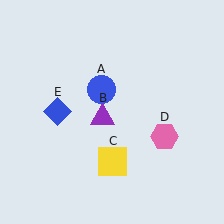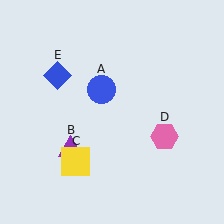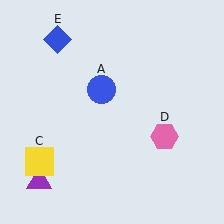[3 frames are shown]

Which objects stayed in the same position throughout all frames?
Blue circle (object A) and pink hexagon (object D) remained stationary.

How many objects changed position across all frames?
3 objects changed position: purple triangle (object B), yellow square (object C), blue diamond (object E).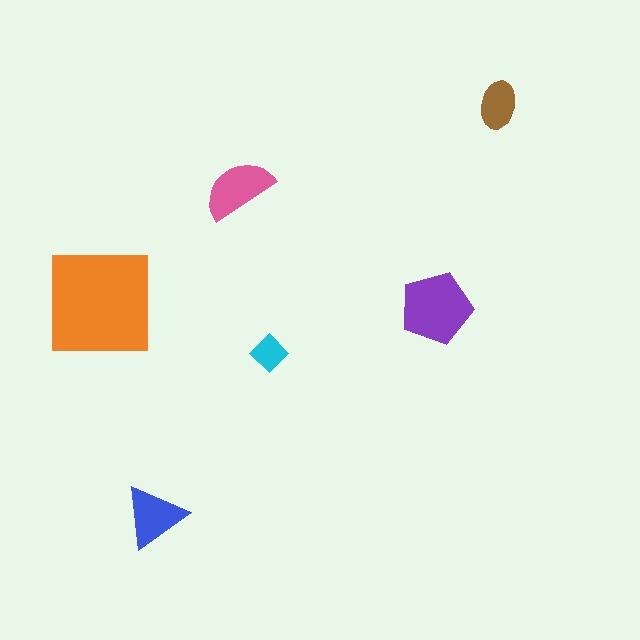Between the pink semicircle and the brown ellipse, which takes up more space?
The pink semicircle.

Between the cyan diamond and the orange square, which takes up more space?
The orange square.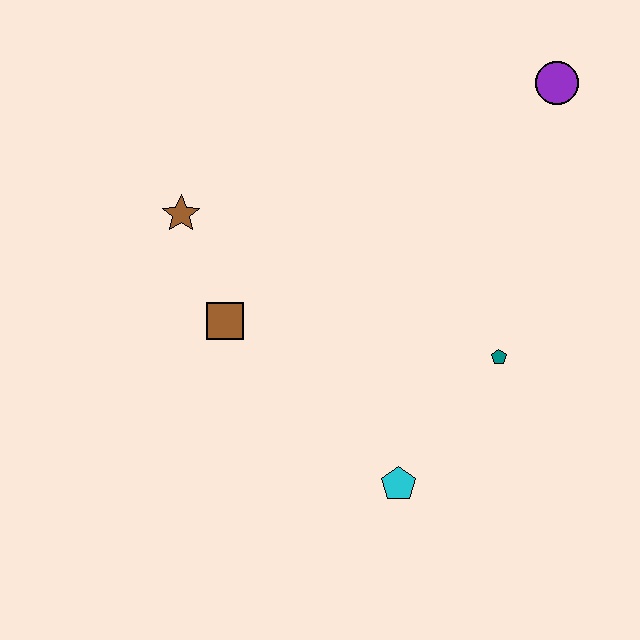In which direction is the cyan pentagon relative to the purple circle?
The cyan pentagon is below the purple circle.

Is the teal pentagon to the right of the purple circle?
No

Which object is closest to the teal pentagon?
The cyan pentagon is closest to the teal pentagon.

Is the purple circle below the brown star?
No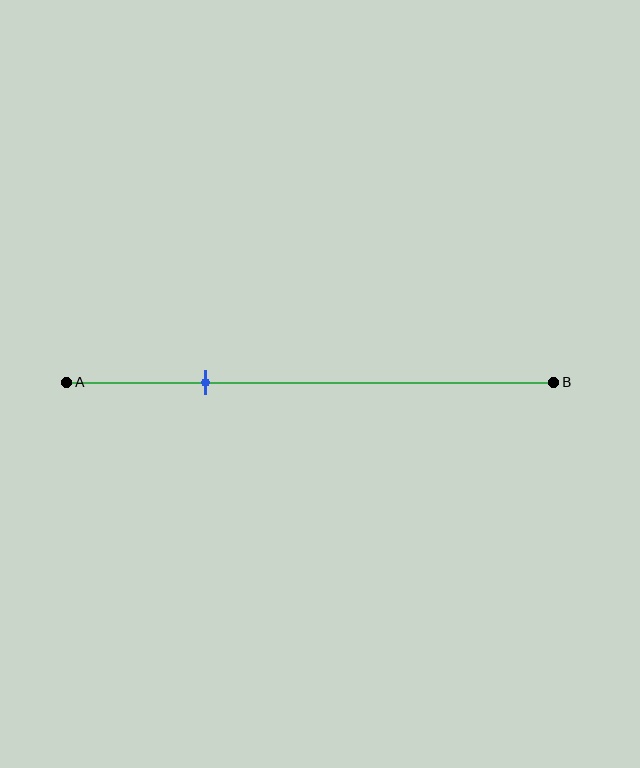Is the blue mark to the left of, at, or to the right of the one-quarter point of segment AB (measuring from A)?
The blue mark is to the right of the one-quarter point of segment AB.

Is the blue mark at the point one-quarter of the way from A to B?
No, the mark is at about 30% from A, not at the 25% one-quarter point.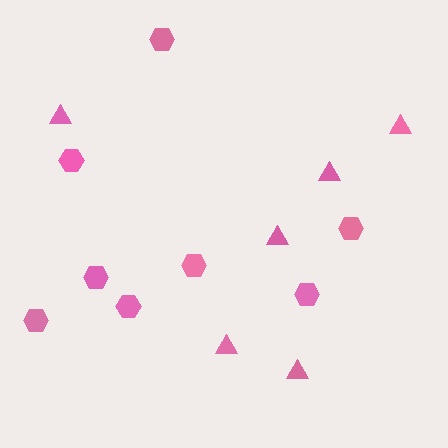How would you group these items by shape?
There are 2 groups: one group of triangles (6) and one group of hexagons (8).